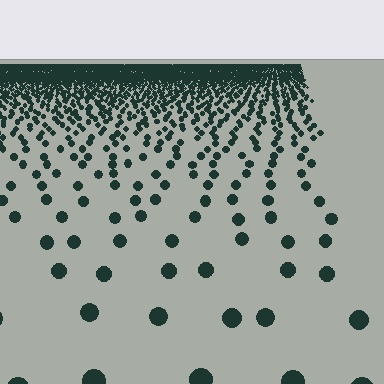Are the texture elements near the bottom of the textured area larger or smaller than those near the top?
Larger. Near the bottom, elements are closer to the viewer and appear at a bigger on-screen size.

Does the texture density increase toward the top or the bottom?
Density increases toward the top.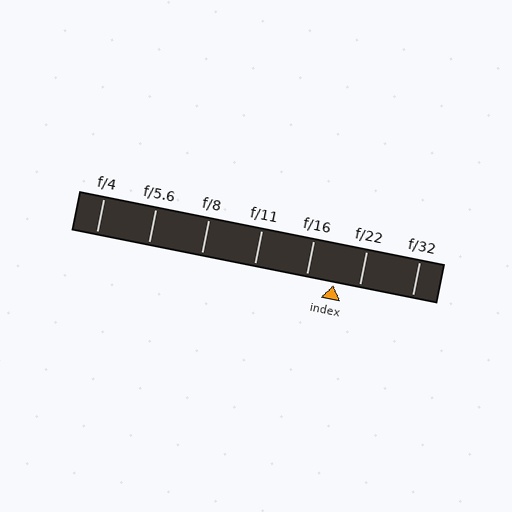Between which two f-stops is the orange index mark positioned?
The index mark is between f/16 and f/22.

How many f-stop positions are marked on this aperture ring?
There are 7 f-stop positions marked.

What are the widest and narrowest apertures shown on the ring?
The widest aperture shown is f/4 and the narrowest is f/32.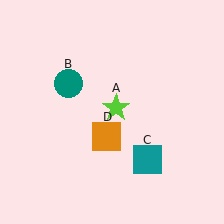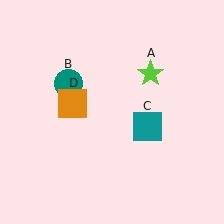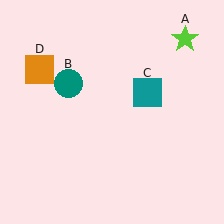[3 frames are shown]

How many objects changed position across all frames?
3 objects changed position: lime star (object A), teal square (object C), orange square (object D).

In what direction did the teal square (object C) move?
The teal square (object C) moved up.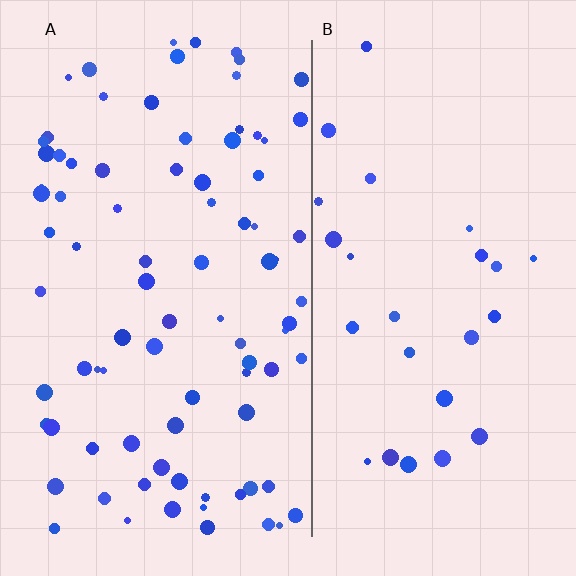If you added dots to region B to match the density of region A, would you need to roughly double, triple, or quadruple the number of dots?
Approximately triple.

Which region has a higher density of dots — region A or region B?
A (the left).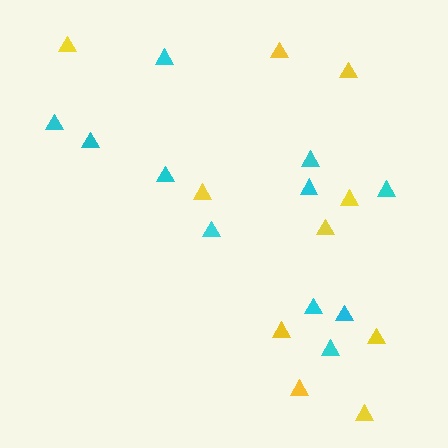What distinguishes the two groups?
There are 2 groups: one group of cyan triangles (11) and one group of yellow triangles (10).